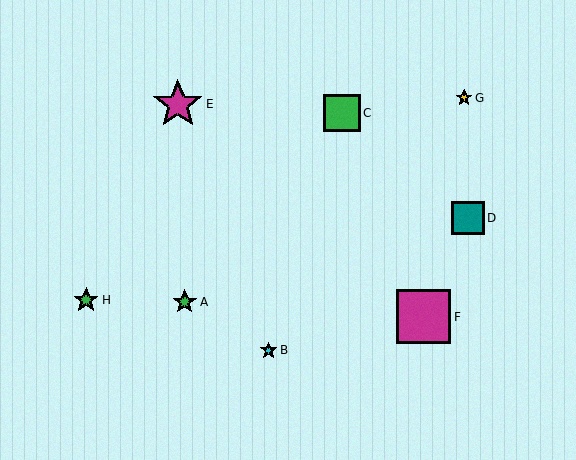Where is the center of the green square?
The center of the green square is at (342, 113).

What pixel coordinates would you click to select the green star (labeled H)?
Click at (86, 300) to select the green star H.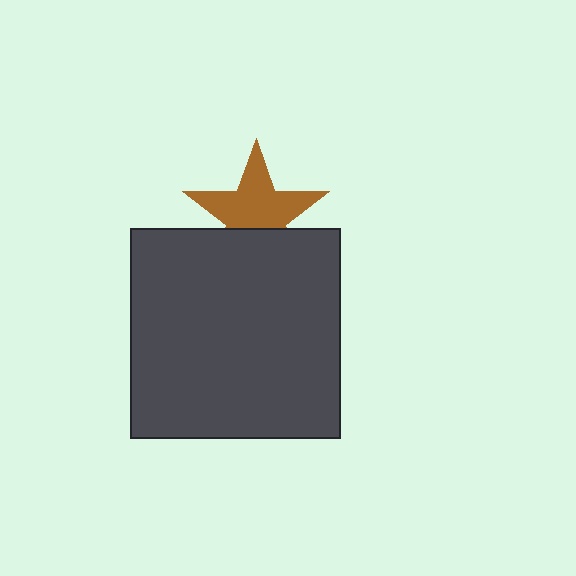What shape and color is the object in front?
The object in front is a dark gray square.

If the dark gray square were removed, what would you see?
You would see the complete brown star.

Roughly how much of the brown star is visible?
Most of it is visible (roughly 66%).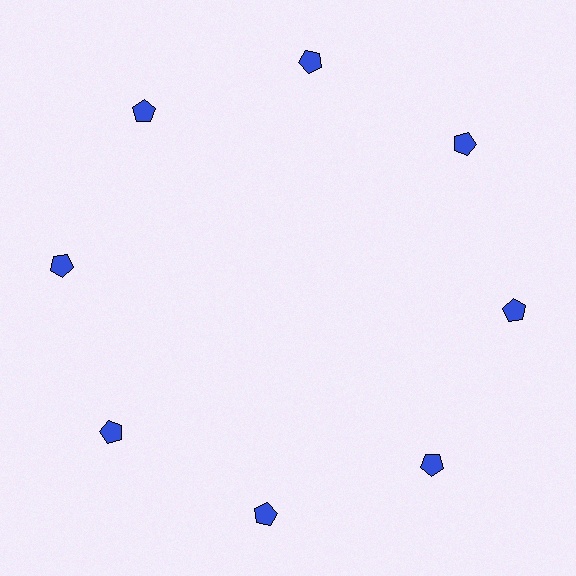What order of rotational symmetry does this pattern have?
This pattern has 8-fold rotational symmetry.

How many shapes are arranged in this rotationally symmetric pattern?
There are 8 shapes, arranged in 8 groups of 1.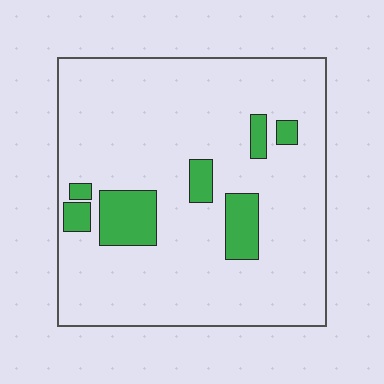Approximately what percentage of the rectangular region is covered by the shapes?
Approximately 15%.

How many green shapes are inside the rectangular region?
7.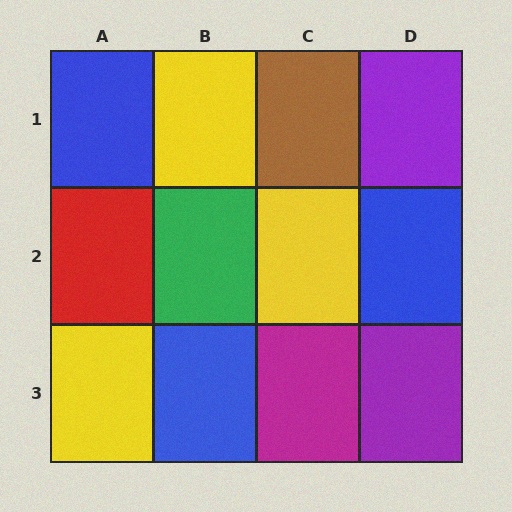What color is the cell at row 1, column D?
Purple.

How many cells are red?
1 cell is red.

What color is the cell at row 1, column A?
Blue.